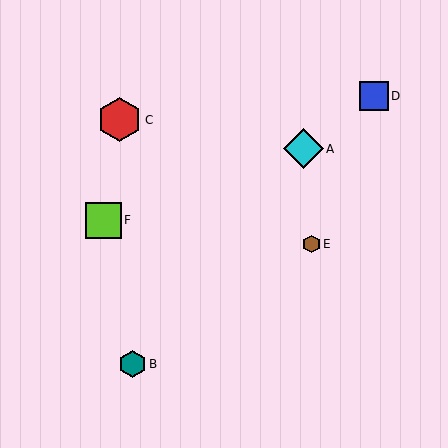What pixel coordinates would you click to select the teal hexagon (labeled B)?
Click at (132, 364) to select the teal hexagon B.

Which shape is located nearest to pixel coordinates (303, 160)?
The cyan diamond (labeled A) at (303, 149) is nearest to that location.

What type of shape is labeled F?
Shape F is a lime square.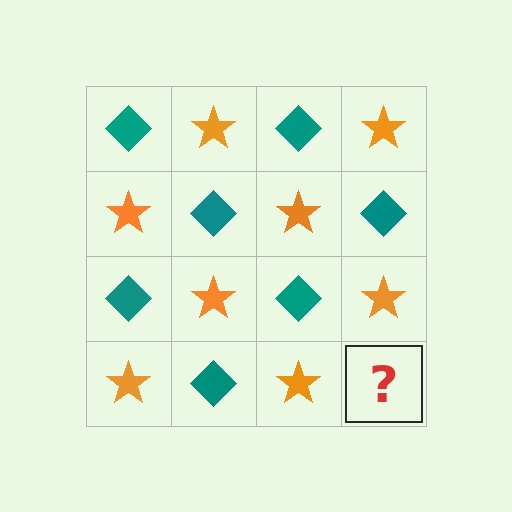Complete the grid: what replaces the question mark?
The question mark should be replaced with a teal diamond.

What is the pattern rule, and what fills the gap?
The rule is that it alternates teal diamond and orange star in a checkerboard pattern. The gap should be filled with a teal diamond.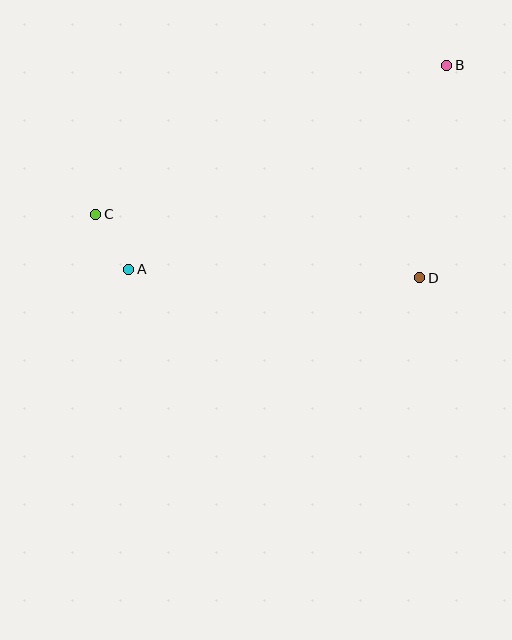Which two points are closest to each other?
Points A and C are closest to each other.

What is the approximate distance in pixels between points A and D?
The distance between A and D is approximately 291 pixels.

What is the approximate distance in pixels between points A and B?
The distance between A and B is approximately 378 pixels.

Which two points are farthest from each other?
Points B and C are farthest from each other.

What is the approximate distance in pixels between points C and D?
The distance between C and D is approximately 330 pixels.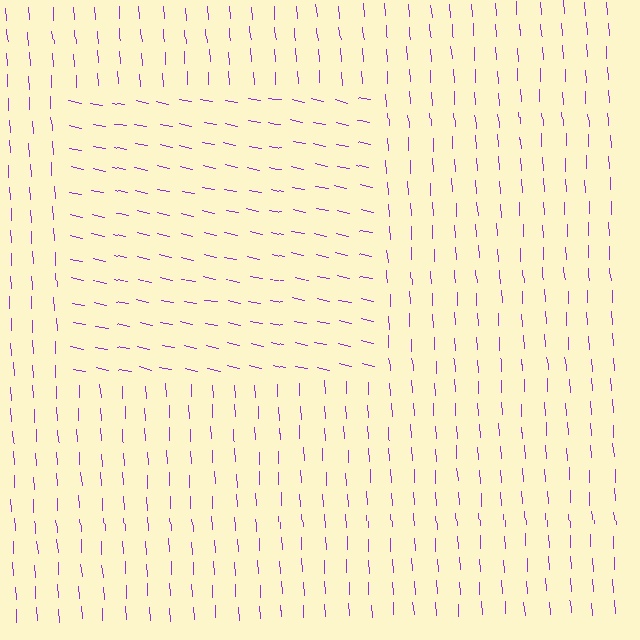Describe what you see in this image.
The image is filled with small purple line segments. A rectangle region in the image has lines oriented differently from the surrounding lines, creating a visible texture boundary.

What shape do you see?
I see a rectangle.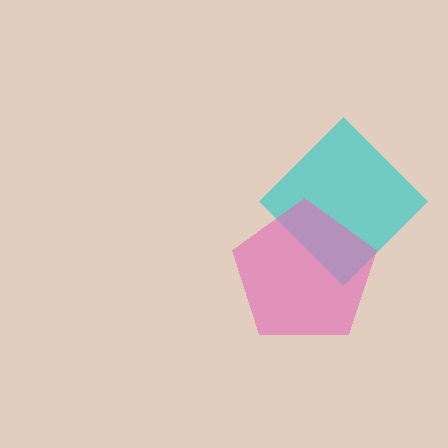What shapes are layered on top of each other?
The layered shapes are: a cyan diamond, a pink pentagon.